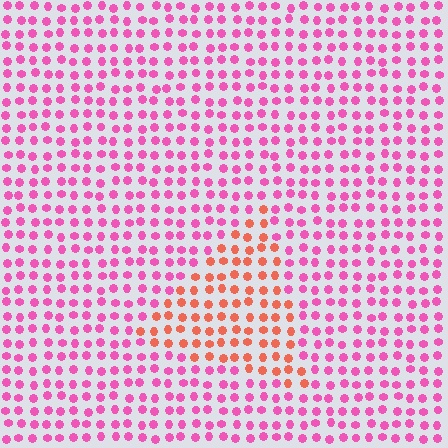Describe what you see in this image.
The image is filled with small pink elements in a uniform arrangement. A triangle-shaped region is visible where the elements are tinted to a slightly different hue, forming a subtle color boundary.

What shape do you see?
I see a triangle.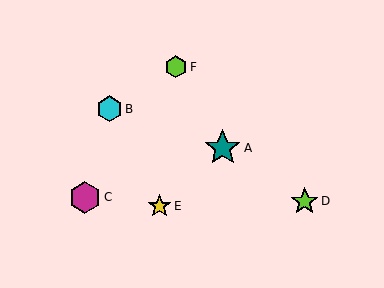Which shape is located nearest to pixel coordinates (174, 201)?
The yellow star (labeled E) at (160, 206) is nearest to that location.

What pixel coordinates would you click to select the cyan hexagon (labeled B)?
Click at (110, 109) to select the cyan hexagon B.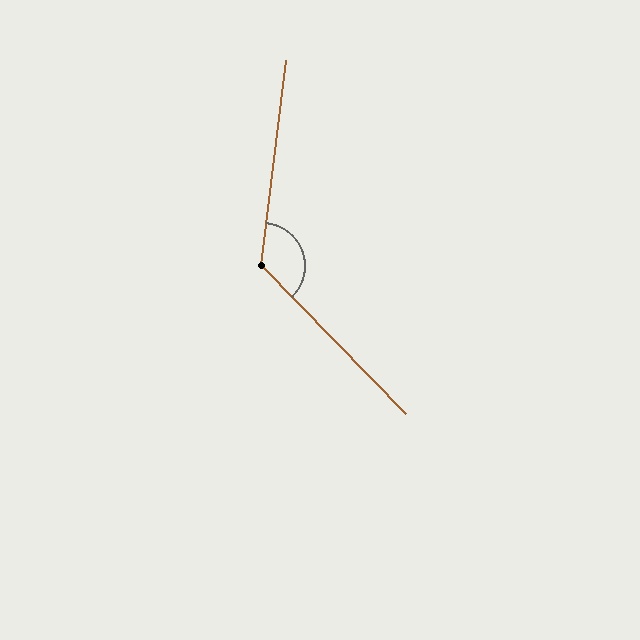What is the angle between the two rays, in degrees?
Approximately 129 degrees.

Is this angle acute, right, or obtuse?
It is obtuse.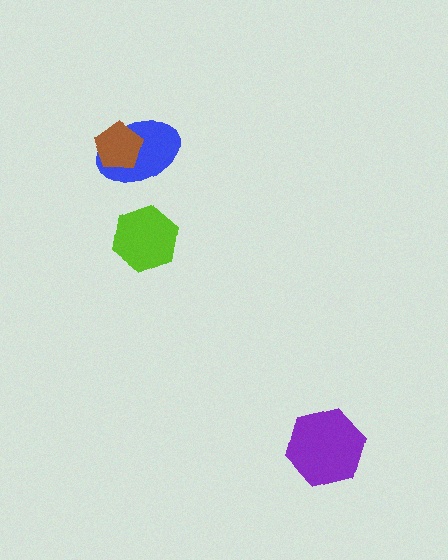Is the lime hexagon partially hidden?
No, no other shape covers it.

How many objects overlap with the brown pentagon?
1 object overlaps with the brown pentagon.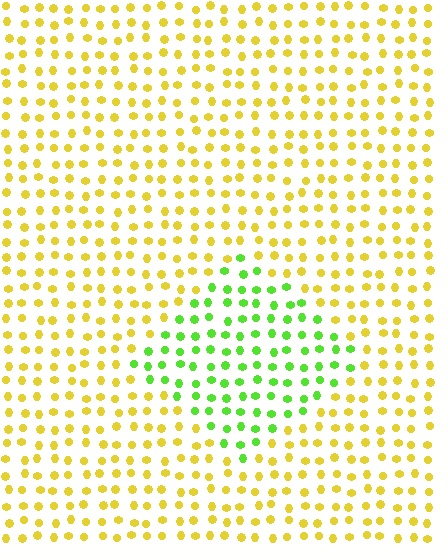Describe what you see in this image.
The image is filled with small yellow elements in a uniform arrangement. A diamond-shaped region is visible where the elements are tinted to a slightly different hue, forming a subtle color boundary.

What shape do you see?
I see a diamond.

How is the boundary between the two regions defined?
The boundary is defined purely by a slight shift in hue (about 55 degrees). Spacing, size, and orientation are identical on both sides.